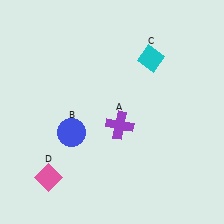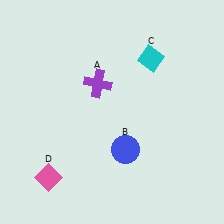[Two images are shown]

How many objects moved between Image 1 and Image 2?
2 objects moved between the two images.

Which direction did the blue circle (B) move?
The blue circle (B) moved right.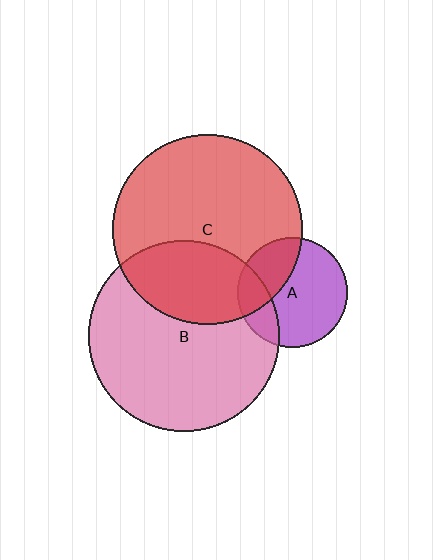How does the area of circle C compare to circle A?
Approximately 3.0 times.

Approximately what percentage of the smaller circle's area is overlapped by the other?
Approximately 20%.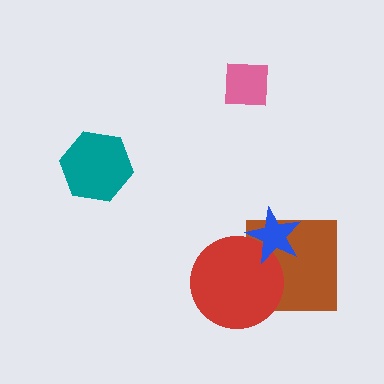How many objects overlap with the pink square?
0 objects overlap with the pink square.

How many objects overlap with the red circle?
2 objects overlap with the red circle.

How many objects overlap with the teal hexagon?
0 objects overlap with the teal hexagon.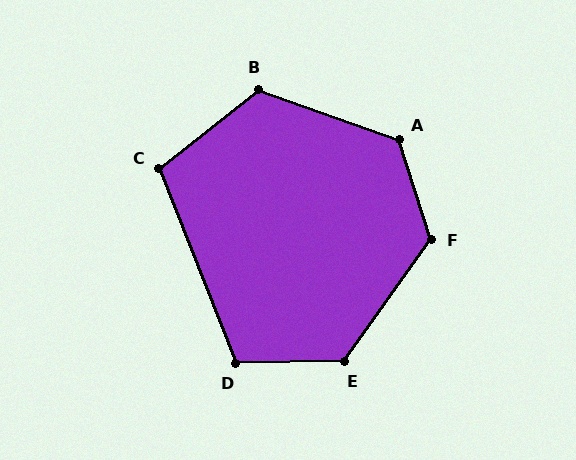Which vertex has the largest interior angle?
A, at approximately 127 degrees.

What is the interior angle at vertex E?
Approximately 126 degrees (obtuse).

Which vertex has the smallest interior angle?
C, at approximately 107 degrees.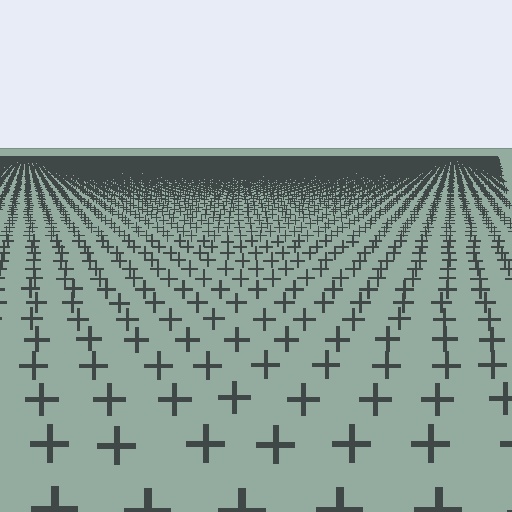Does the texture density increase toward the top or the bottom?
Density increases toward the top.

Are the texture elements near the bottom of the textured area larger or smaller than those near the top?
Larger. Near the bottom, elements are closer to the viewer and appear at a bigger on-screen size.